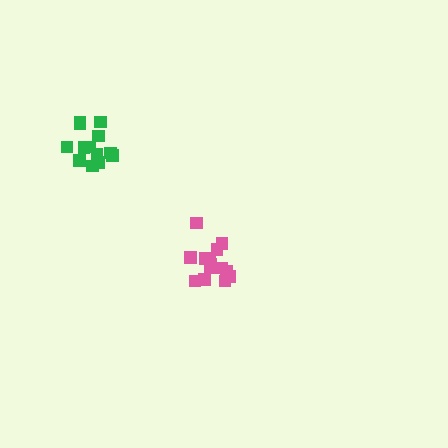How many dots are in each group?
Group 1: 14 dots, Group 2: 13 dots (27 total).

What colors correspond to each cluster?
The clusters are colored: pink, green.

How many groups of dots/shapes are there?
There are 2 groups.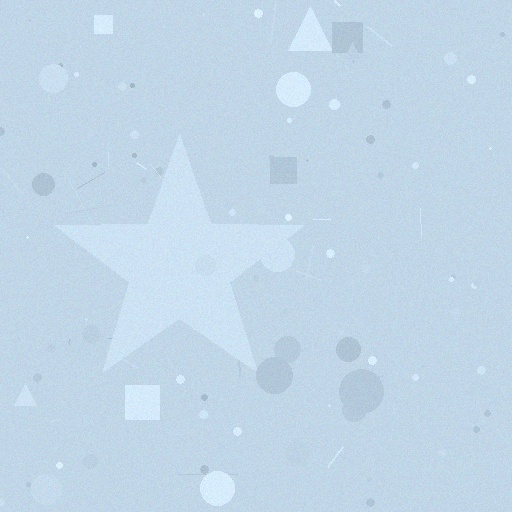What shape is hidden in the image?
A star is hidden in the image.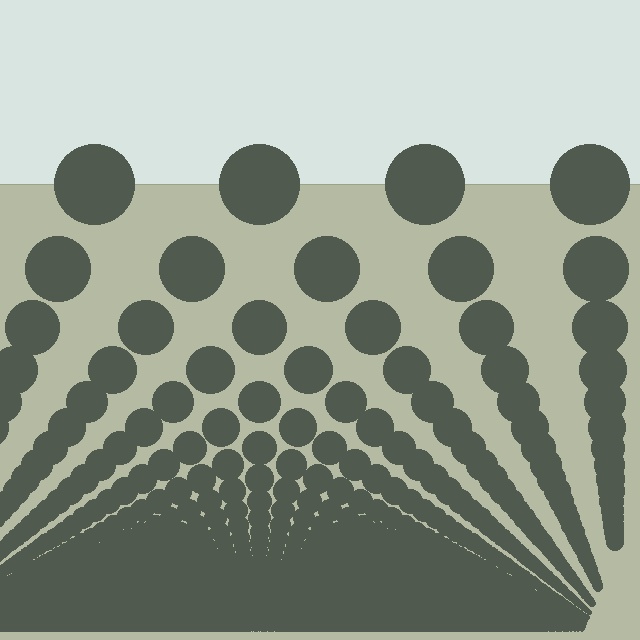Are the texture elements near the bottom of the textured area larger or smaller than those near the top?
Smaller. The gradient is inverted — elements near the bottom are smaller and denser.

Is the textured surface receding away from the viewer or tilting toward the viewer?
The surface appears to tilt toward the viewer. Texture elements get larger and sparser toward the top.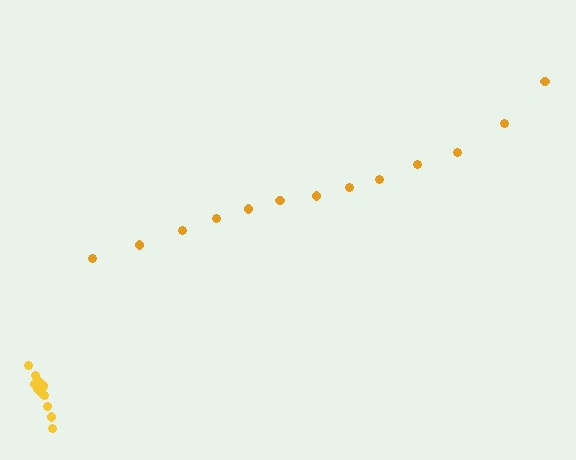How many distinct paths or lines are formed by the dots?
There are 2 distinct paths.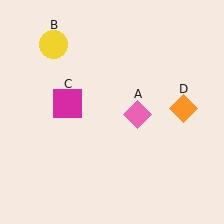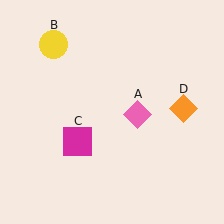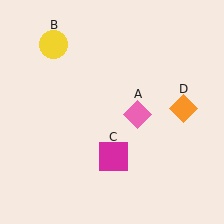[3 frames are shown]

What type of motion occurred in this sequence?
The magenta square (object C) rotated counterclockwise around the center of the scene.